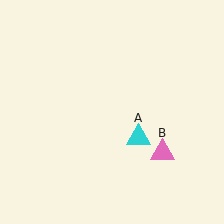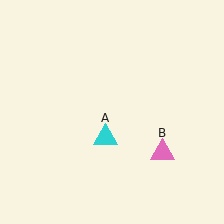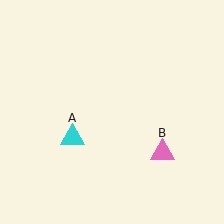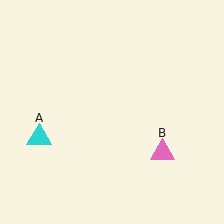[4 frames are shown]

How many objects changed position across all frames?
1 object changed position: cyan triangle (object A).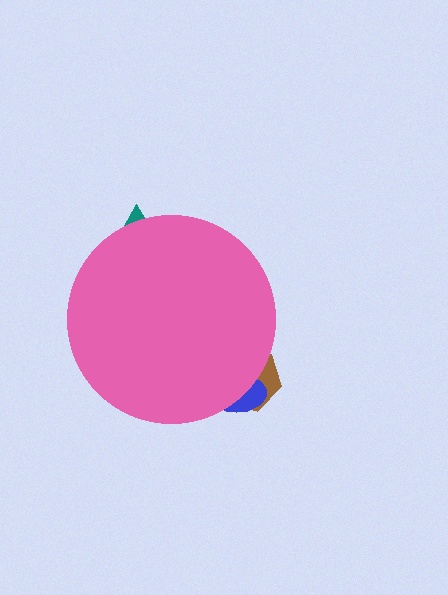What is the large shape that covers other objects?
A pink circle.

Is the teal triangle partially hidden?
Yes, the teal triangle is partially hidden behind the pink circle.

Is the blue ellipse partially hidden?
Yes, the blue ellipse is partially hidden behind the pink circle.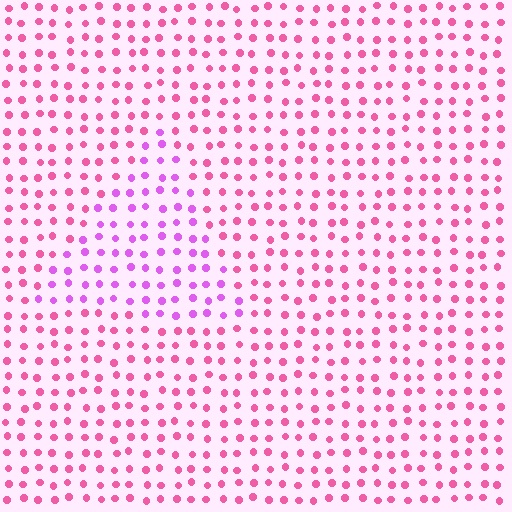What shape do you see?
I see a triangle.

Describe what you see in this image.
The image is filled with small pink elements in a uniform arrangement. A triangle-shaped region is visible where the elements are tinted to a slightly different hue, forming a subtle color boundary.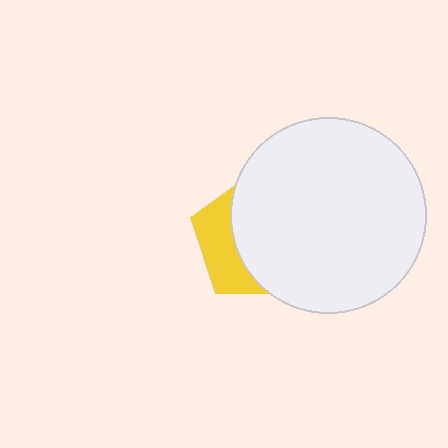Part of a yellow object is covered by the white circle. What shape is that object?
It is a pentagon.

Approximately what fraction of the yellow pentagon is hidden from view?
Roughly 68% of the yellow pentagon is hidden behind the white circle.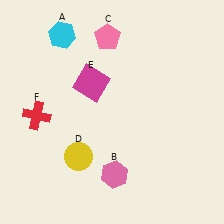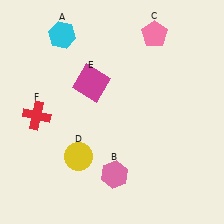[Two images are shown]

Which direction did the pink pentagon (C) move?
The pink pentagon (C) moved right.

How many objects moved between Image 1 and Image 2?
1 object moved between the two images.